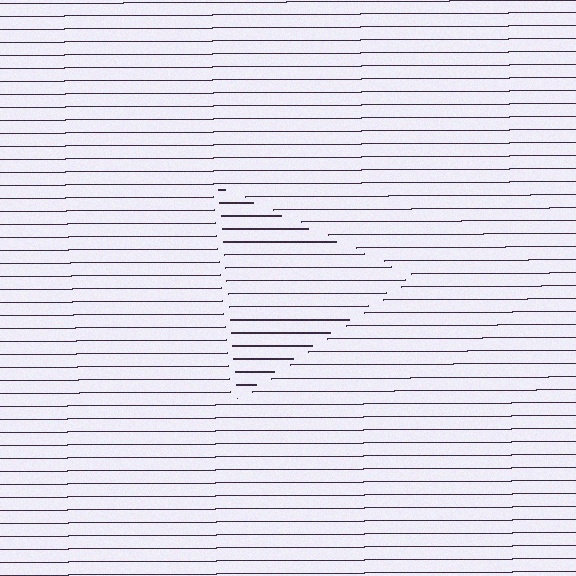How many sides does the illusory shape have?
3 sides — the line-ends trace a triangle.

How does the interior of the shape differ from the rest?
The interior of the shape contains the same grating, shifted by half a period — the contour is defined by the phase discontinuity where line-ends from the inner and outer gratings abut.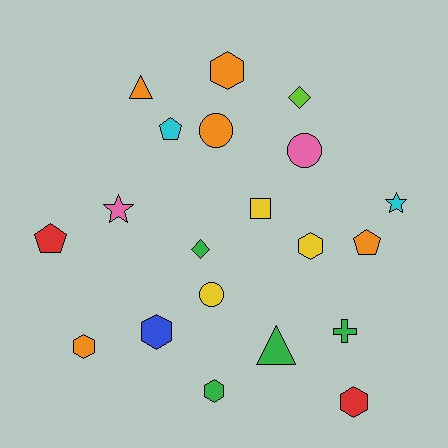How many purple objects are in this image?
There are no purple objects.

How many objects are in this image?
There are 20 objects.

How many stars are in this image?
There are 2 stars.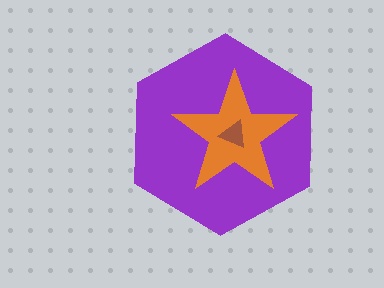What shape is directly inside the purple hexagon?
The orange star.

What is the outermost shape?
The purple hexagon.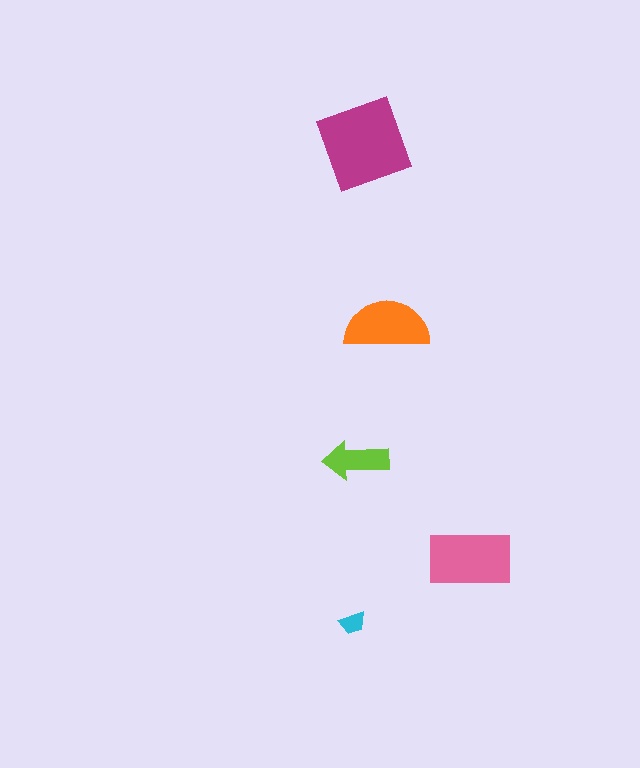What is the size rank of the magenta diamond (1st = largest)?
1st.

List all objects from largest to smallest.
The magenta diamond, the pink rectangle, the orange semicircle, the lime arrow, the cyan trapezoid.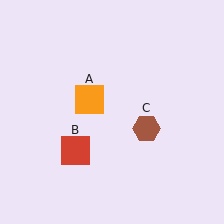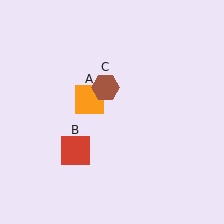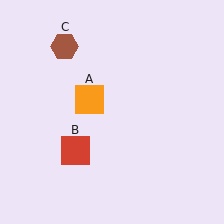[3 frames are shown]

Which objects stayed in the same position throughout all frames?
Orange square (object A) and red square (object B) remained stationary.